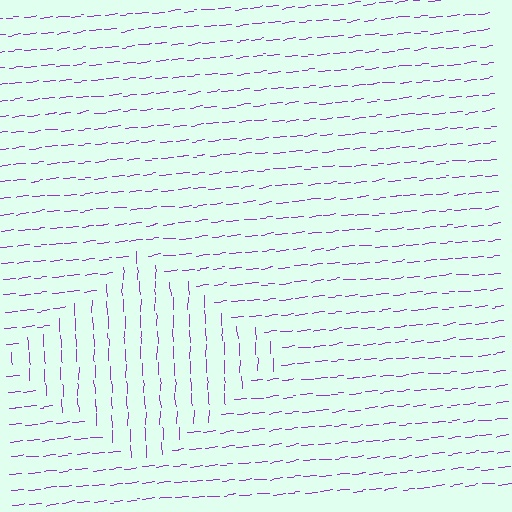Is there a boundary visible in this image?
Yes, there is a texture boundary formed by a change in line orientation.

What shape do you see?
I see a diamond.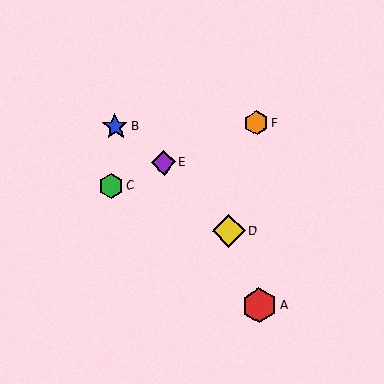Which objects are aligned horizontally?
Objects B, F are aligned horizontally.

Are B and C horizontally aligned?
No, B is at y≈126 and C is at y≈186.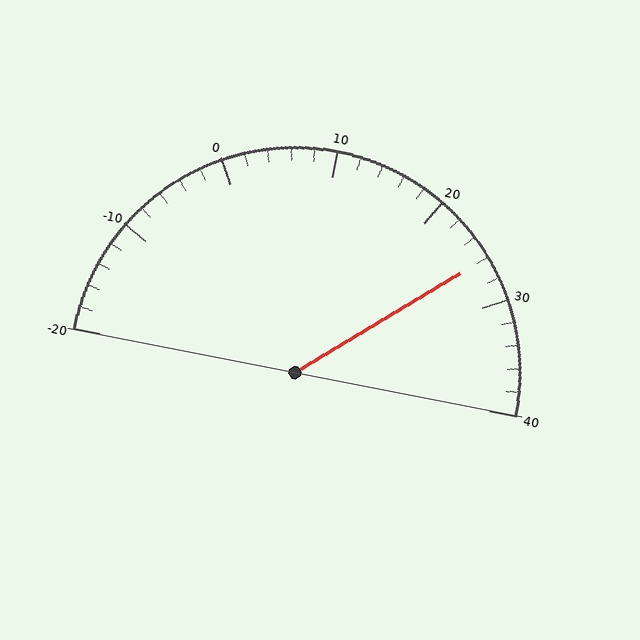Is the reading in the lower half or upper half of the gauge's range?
The reading is in the upper half of the range (-20 to 40).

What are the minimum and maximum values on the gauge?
The gauge ranges from -20 to 40.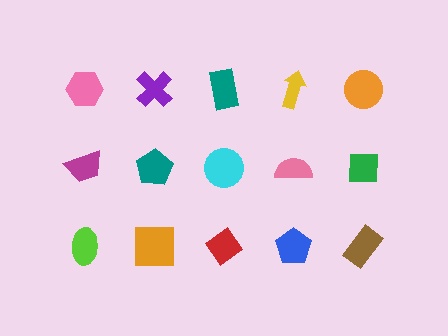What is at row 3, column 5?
A brown rectangle.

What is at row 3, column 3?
A red diamond.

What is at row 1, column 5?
An orange circle.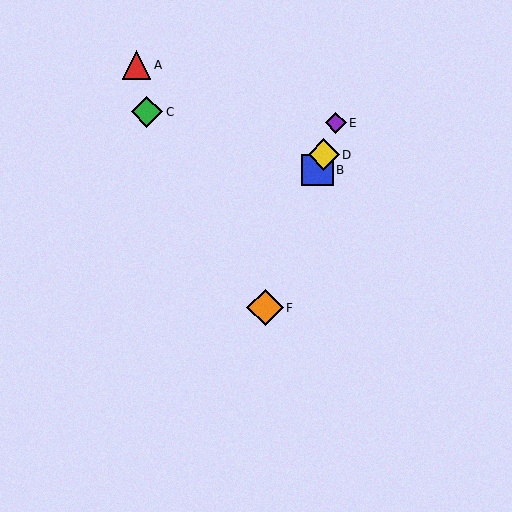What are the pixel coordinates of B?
Object B is at (318, 170).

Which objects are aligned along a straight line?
Objects B, D, E, F are aligned along a straight line.